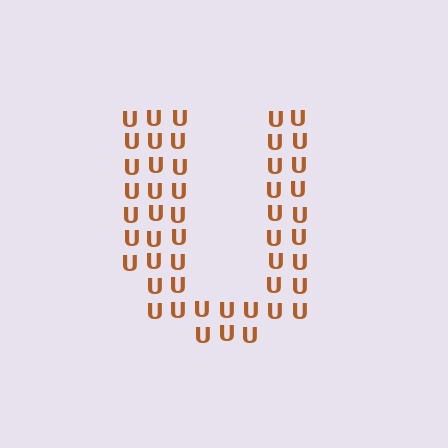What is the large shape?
The large shape is the letter U.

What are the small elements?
The small elements are letter U's.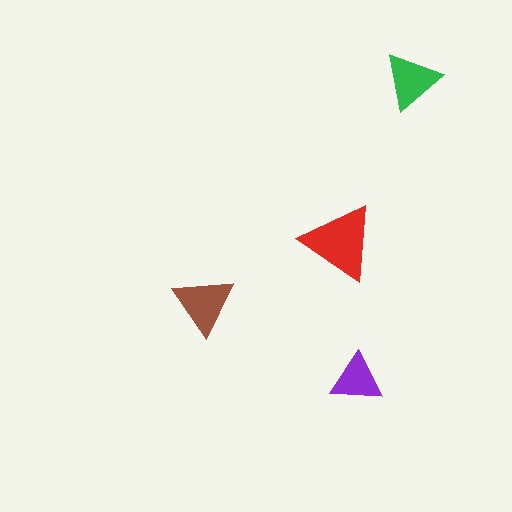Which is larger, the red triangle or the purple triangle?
The red one.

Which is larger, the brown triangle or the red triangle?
The red one.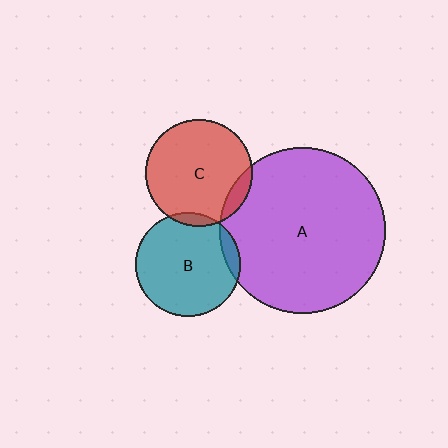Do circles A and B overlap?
Yes.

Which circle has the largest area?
Circle A (purple).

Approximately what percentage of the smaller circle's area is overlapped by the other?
Approximately 10%.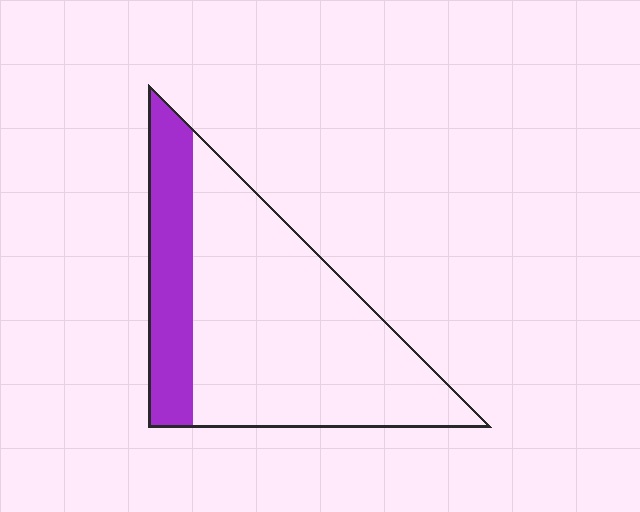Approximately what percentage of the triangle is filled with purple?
Approximately 25%.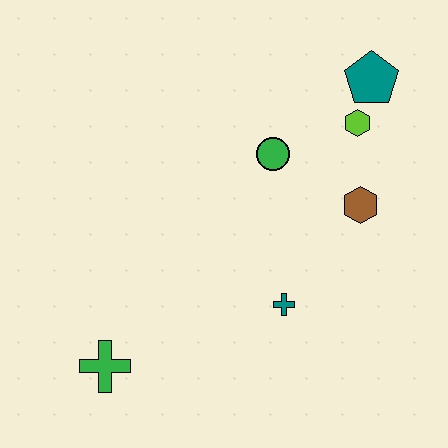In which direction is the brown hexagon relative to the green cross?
The brown hexagon is to the right of the green cross.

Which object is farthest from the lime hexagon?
The green cross is farthest from the lime hexagon.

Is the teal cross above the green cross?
Yes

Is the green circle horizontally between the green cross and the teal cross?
Yes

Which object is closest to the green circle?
The lime hexagon is closest to the green circle.